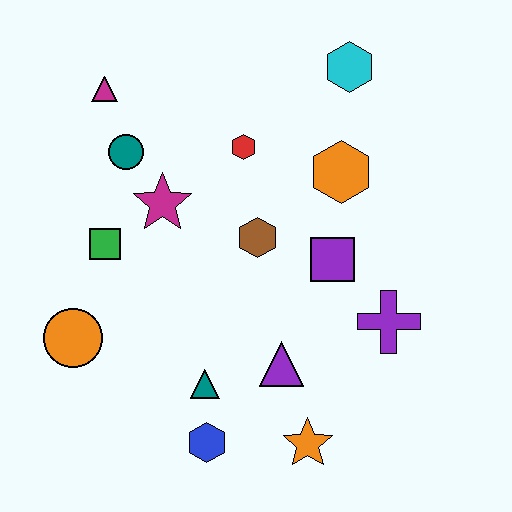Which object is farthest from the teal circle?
The orange star is farthest from the teal circle.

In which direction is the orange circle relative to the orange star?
The orange circle is to the left of the orange star.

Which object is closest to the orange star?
The purple triangle is closest to the orange star.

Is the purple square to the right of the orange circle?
Yes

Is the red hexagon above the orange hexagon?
Yes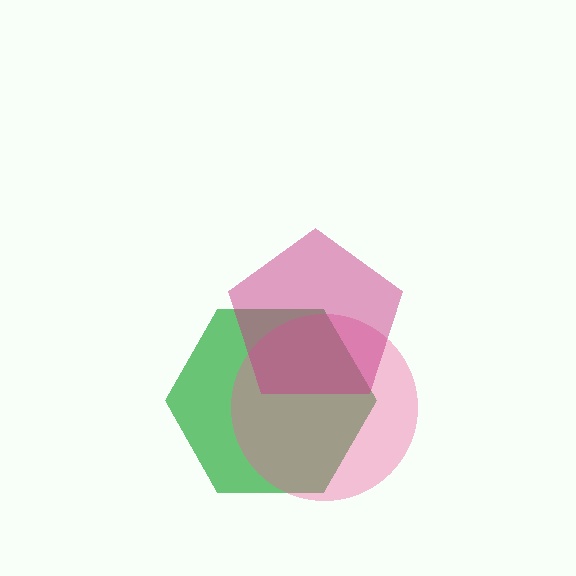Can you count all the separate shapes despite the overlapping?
Yes, there are 3 separate shapes.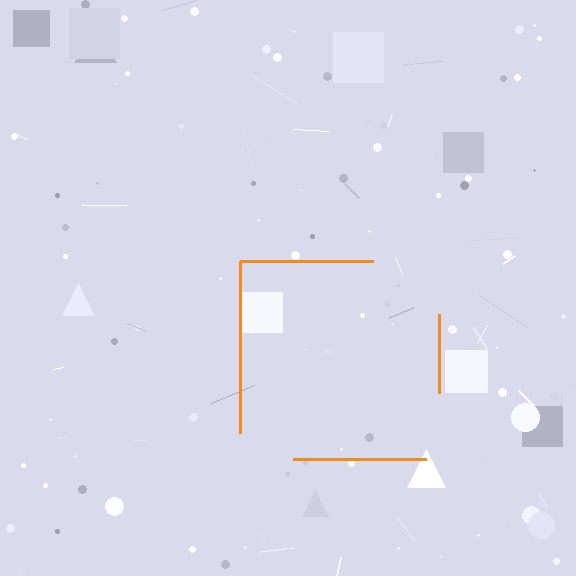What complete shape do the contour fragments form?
The contour fragments form a square.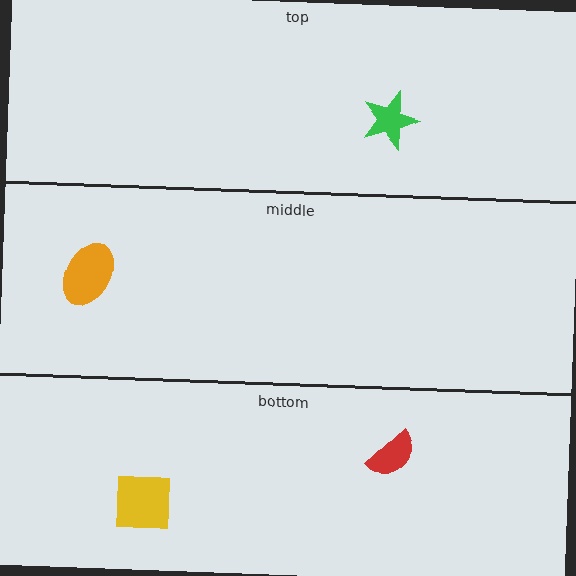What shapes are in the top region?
The green star.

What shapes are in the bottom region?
The yellow square, the red semicircle.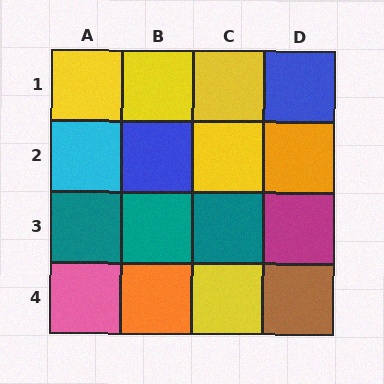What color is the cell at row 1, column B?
Yellow.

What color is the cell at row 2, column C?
Yellow.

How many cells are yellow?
5 cells are yellow.